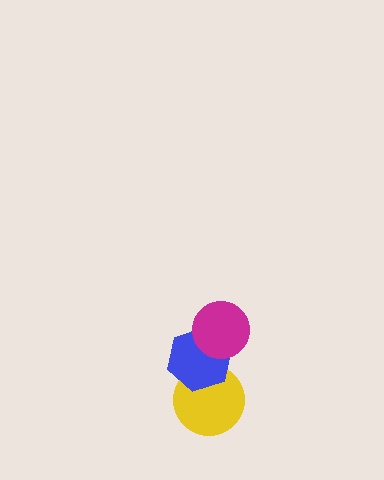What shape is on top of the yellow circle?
The blue hexagon is on top of the yellow circle.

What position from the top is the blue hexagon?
The blue hexagon is 2nd from the top.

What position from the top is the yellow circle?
The yellow circle is 3rd from the top.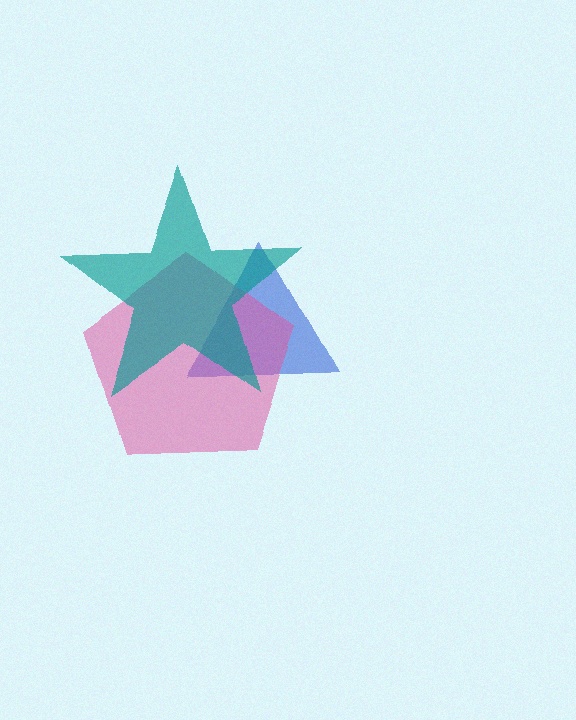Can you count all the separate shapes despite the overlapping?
Yes, there are 3 separate shapes.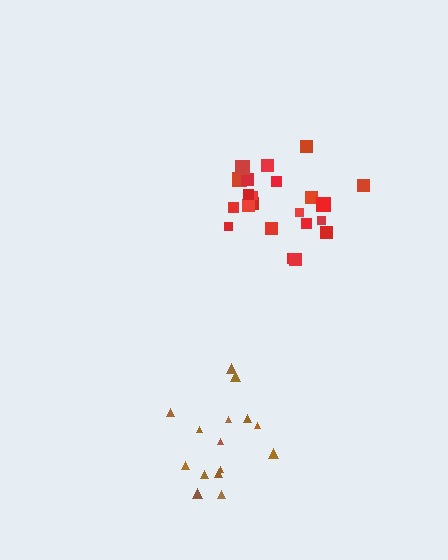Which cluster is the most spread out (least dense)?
Brown.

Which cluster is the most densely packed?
Red.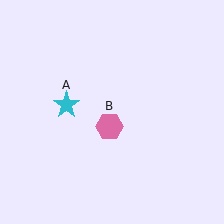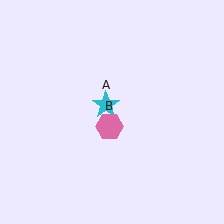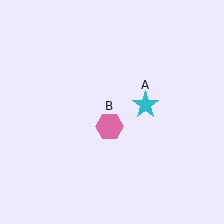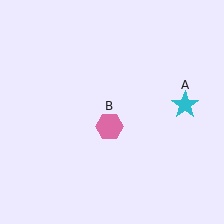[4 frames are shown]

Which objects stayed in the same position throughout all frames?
Pink hexagon (object B) remained stationary.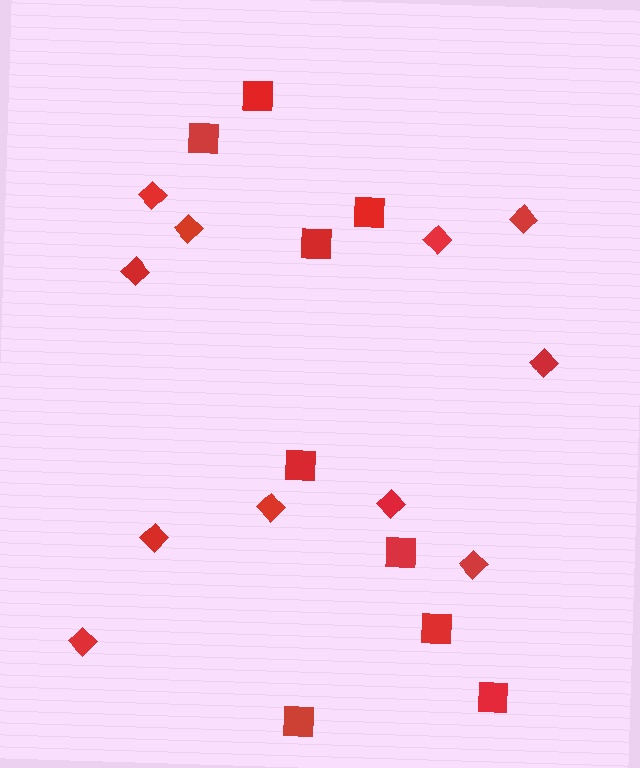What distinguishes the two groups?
There are 2 groups: one group of diamonds (11) and one group of squares (9).